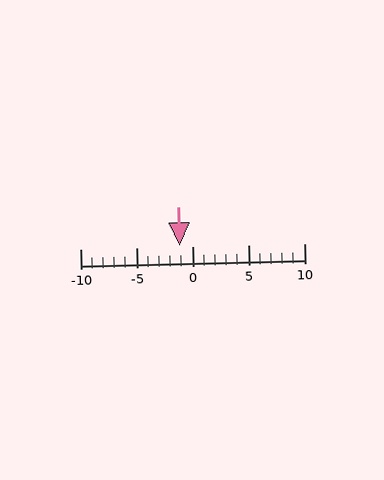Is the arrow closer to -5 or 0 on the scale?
The arrow is closer to 0.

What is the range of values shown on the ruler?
The ruler shows values from -10 to 10.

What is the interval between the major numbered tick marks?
The major tick marks are spaced 5 units apart.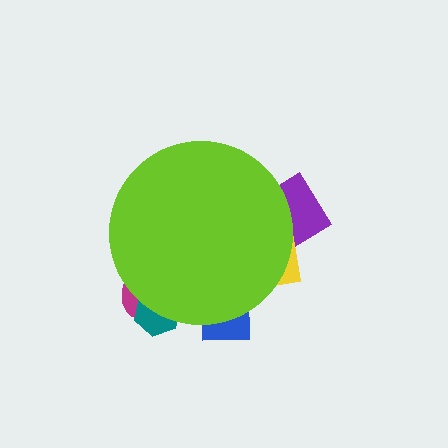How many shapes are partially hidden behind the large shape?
5 shapes are partially hidden.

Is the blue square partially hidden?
Yes, the blue square is partially hidden behind the lime circle.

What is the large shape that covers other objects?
A lime circle.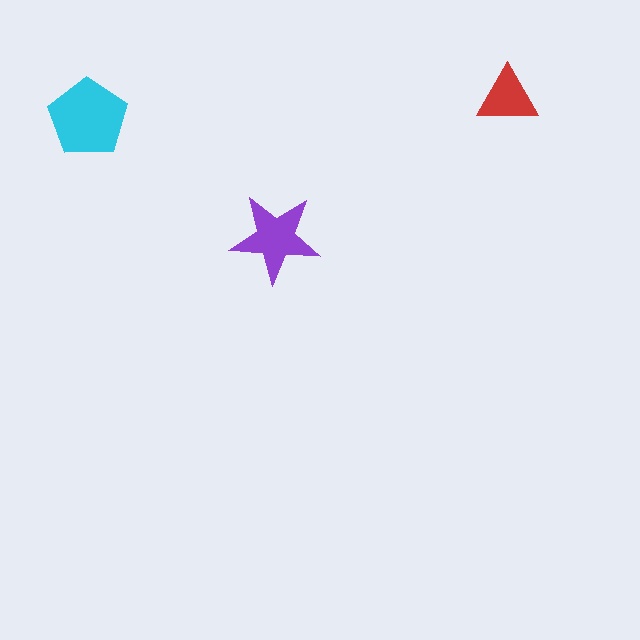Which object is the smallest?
The red triangle.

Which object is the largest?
The cyan pentagon.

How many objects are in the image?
There are 3 objects in the image.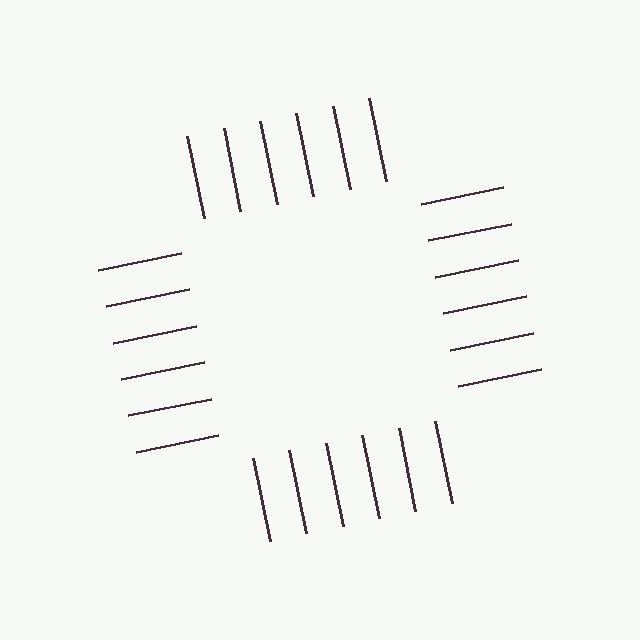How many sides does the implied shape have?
4 sides — the line-ends trace a square.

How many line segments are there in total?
24 — 6 along each of the 4 edges.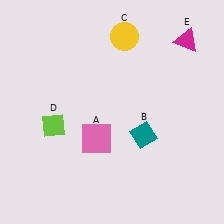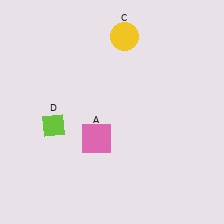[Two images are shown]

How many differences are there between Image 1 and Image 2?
There are 2 differences between the two images.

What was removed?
The magenta triangle (E), the teal diamond (B) were removed in Image 2.